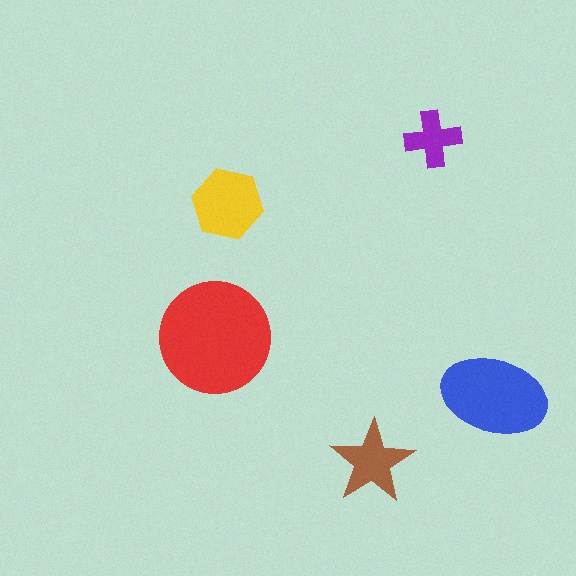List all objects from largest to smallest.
The red circle, the blue ellipse, the yellow hexagon, the brown star, the purple cross.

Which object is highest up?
The purple cross is topmost.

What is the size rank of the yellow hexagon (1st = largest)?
3rd.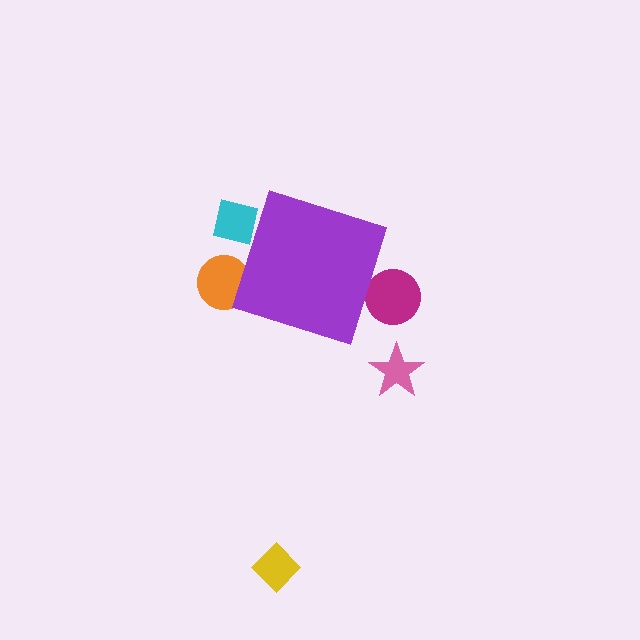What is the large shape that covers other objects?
A purple diamond.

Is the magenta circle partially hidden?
Yes, the magenta circle is partially hidden behind the purple diamond.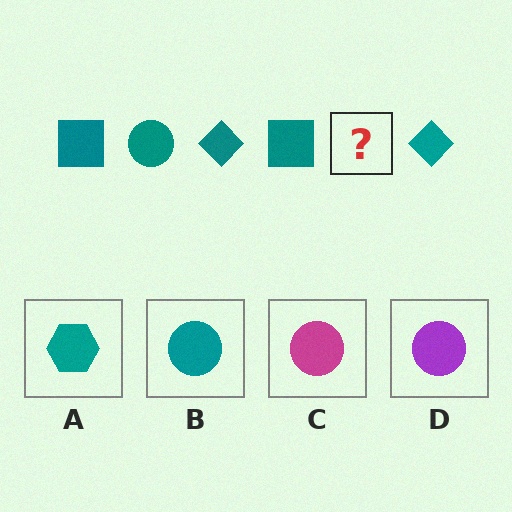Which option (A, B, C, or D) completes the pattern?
B.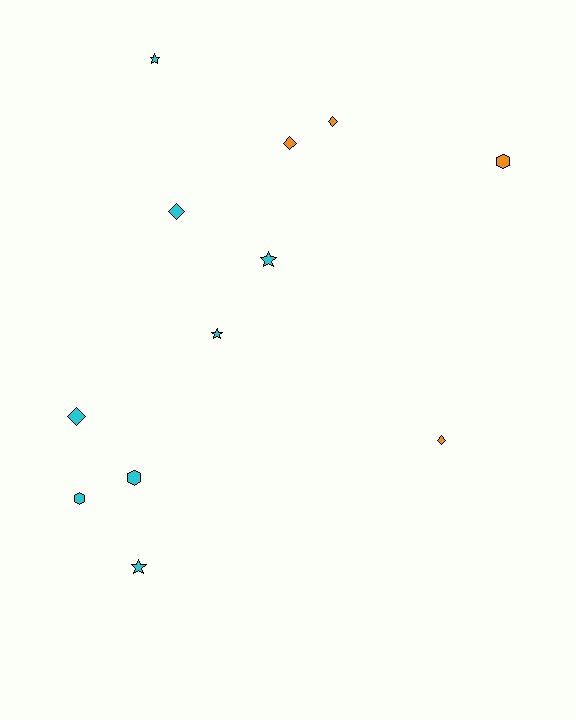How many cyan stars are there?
There are 4 cyan stars.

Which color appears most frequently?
Cyan, with 8 objects.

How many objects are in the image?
There are 12 objects.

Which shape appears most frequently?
Diamond, with 5 objects.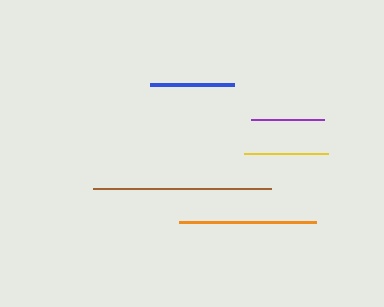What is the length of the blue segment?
The blue segment is approximately 84 pixels long.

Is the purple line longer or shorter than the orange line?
The orange line is longer than the purple line.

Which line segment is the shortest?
The purple line is the shortest at approximately 73 pixels.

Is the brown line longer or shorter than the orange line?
The brown line is longer than the orange line.